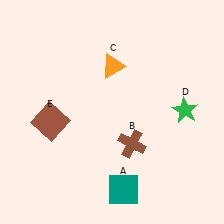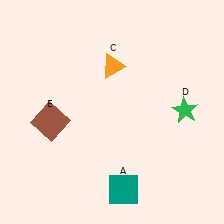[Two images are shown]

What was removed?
The brown cross (B) was removed in Image 2.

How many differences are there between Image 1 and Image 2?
There is 1 difference between the two images.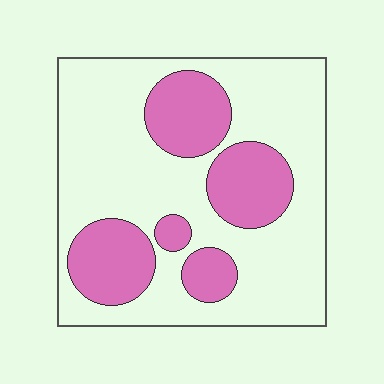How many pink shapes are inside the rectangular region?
5.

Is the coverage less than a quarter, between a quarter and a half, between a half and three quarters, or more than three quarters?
Between a quarter and a half.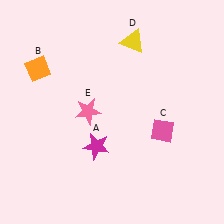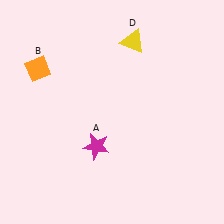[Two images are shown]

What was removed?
The pink star (E), the pink diamond (C) were removed in Image 2.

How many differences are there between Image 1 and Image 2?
There are 2 differences between the two images.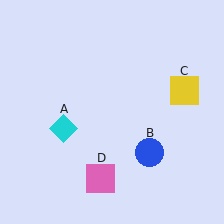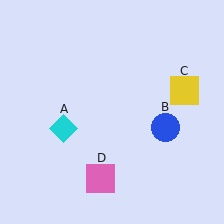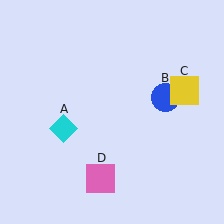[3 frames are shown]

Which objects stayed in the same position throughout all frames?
Cyan diamond (object A) and yellow square (object C) and pink square (object D) remained stationary.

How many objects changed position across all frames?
1 object changed position: blue circle (object B).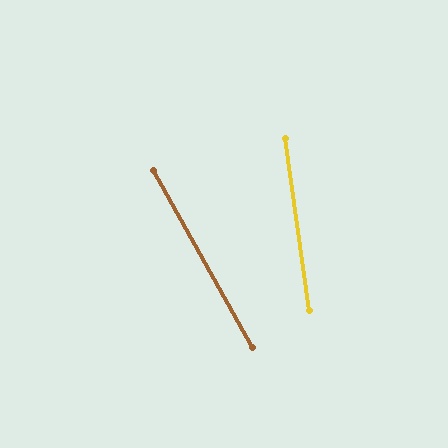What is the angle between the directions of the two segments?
Approximately 22 degrees.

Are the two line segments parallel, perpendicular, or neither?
Neither parallel nor perpendicular — they differ by about 22°.